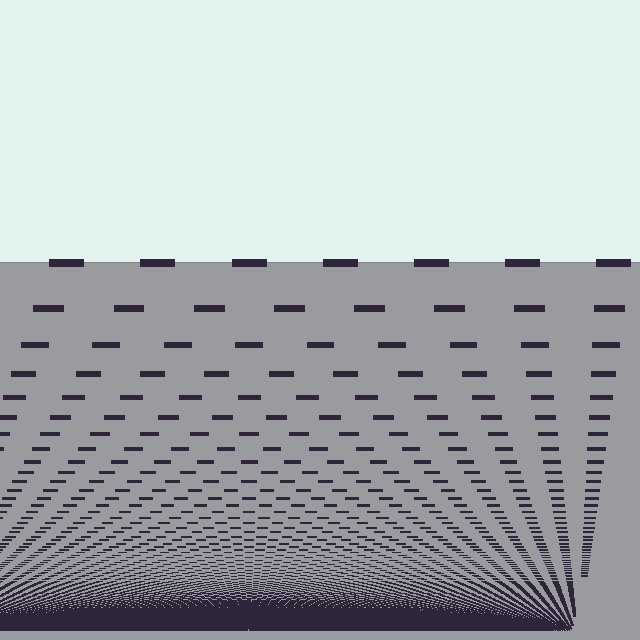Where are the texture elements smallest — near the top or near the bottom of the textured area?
Near the bottom.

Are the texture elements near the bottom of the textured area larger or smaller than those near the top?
Smaller. The gradient is inverted — elements near the bottom are smaller and denser.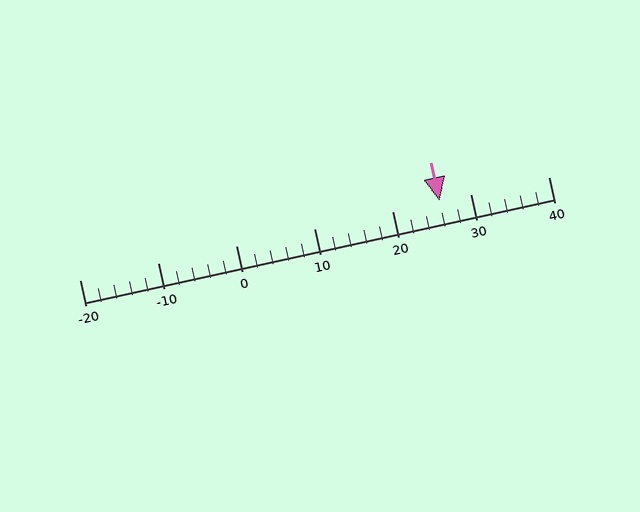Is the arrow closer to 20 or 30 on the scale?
The arrow is closer to 30.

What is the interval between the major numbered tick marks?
The major tick marks are spaced 10 units apart.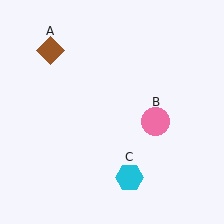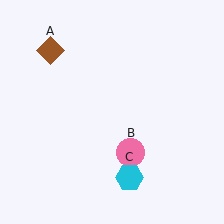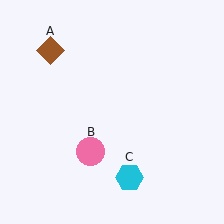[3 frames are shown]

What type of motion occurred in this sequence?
The pink circle (object B) rotated clockwise around the center of the scene.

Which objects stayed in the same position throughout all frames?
Brown diamond (object A) and cyan hexagon (object C) remained stationary.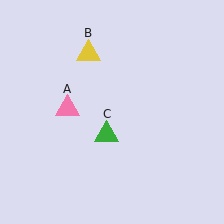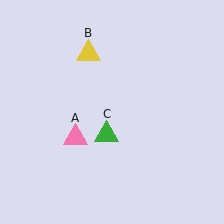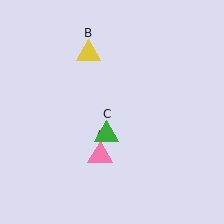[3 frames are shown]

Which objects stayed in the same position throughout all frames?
Yellow triangle (object B) and green triangle (object C) remained stationary.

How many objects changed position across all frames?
1 object changed position: pink triangle (object A).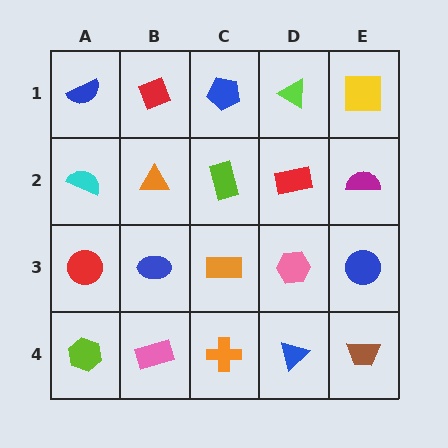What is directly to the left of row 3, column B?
A red circle.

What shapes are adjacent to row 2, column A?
A blue semicircle (row 1, column A), a red circle (row 3, column A), an orange triangle (row 2, column B).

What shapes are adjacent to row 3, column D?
A red rectangle (row 2, column D), a blue triangle (row 4, column D), an orange rectangle (row 3, column C), a blue circle (row 3, column E).